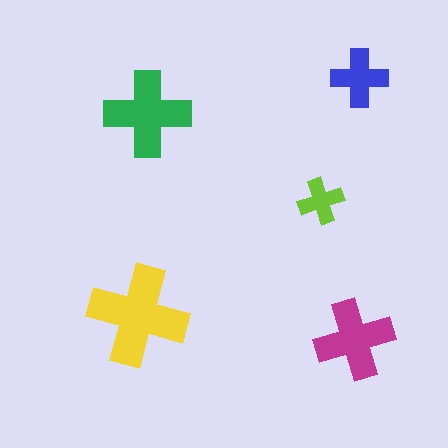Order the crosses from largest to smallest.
the yellow one, the green one, the magenta one, the blue one, the lime one.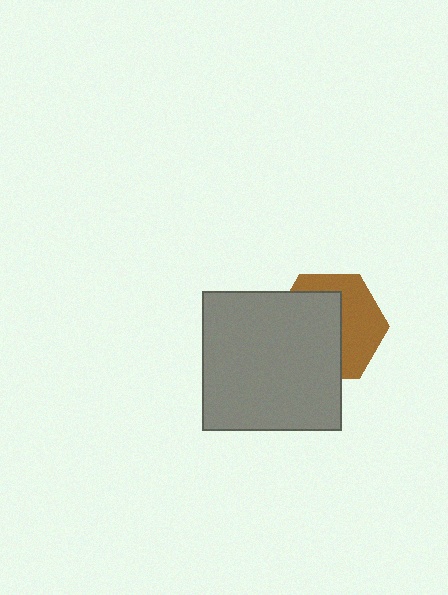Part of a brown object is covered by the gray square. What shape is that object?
It is a hexagon.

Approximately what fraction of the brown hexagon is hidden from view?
Roughly 54% of the brown hexagon is hidden behind the gray square.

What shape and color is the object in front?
The object in front is a gray square.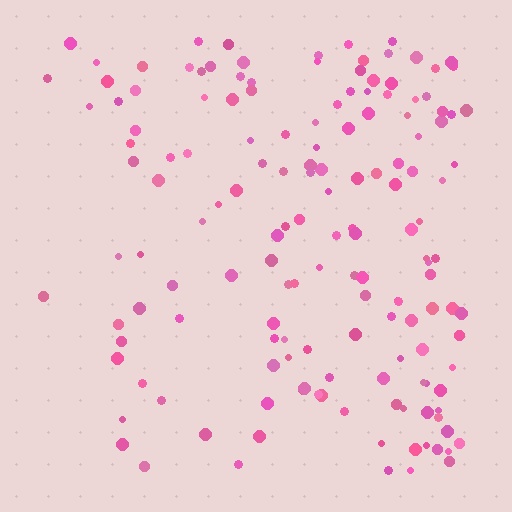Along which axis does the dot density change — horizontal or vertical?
Horizontal.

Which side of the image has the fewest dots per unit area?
The left.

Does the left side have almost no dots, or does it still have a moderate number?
Still a moderate number, just noticeably fewer than the right.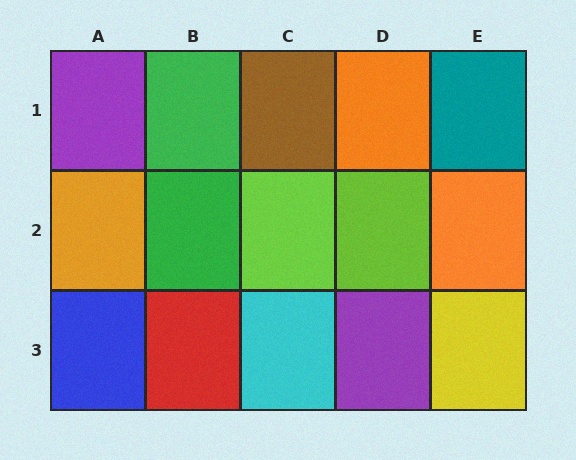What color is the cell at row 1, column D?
Orange.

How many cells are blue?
1 cell is blue.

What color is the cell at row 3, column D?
Purple.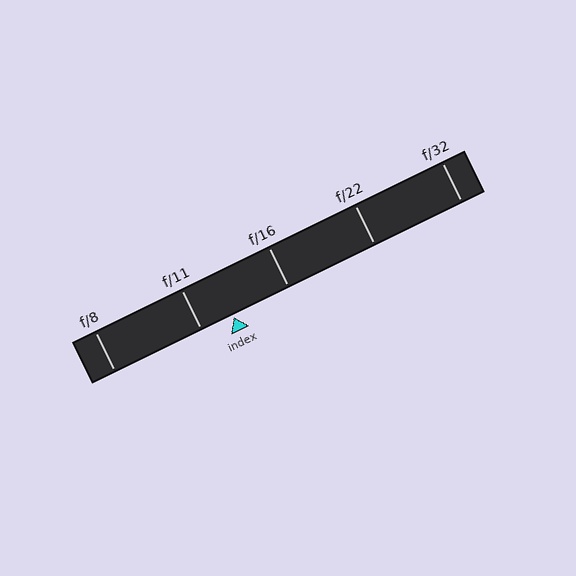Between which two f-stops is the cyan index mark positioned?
The index mark is between f/11 and f/16.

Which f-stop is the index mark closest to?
The index mark is closest to f/11.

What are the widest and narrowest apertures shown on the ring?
The widest aperture shown is f/8 and the narrowest is f/32.